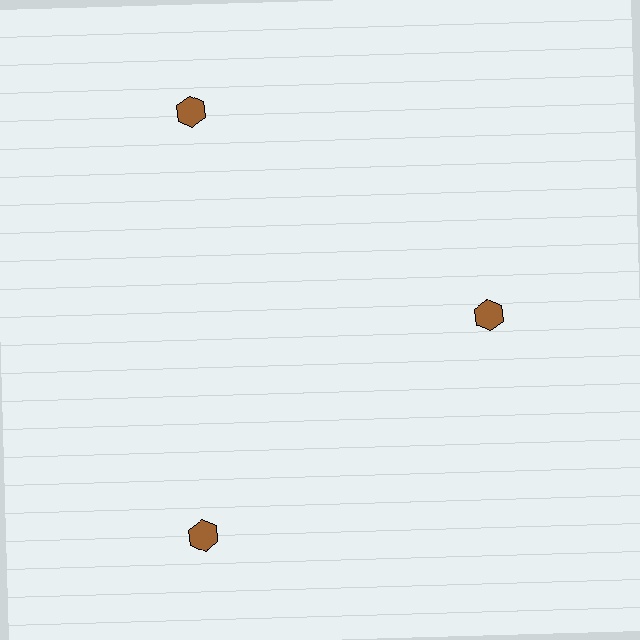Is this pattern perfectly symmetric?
No. The 3 brown hexagons are arranged in a ring, but one element near the 3 o'clock position is pulled inward toward the center, breaking the 3-fold rotational symmetry.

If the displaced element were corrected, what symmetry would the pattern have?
It would have 3-fold rotational symmetry — the pattern would map onto itself every 120 degrees.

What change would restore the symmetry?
The symmetry would be restored by moving it outward, back onto the ring so that all 3 hexagons sit at equal angles and equal distance from the center.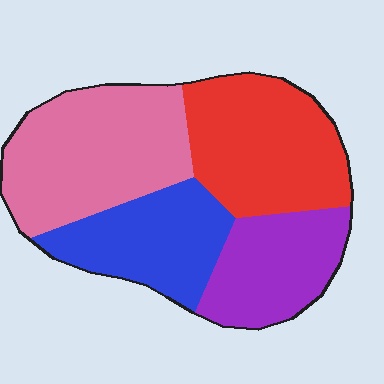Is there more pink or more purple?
Pink.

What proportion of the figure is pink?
Pink takes up about one third (1/3) of the figure.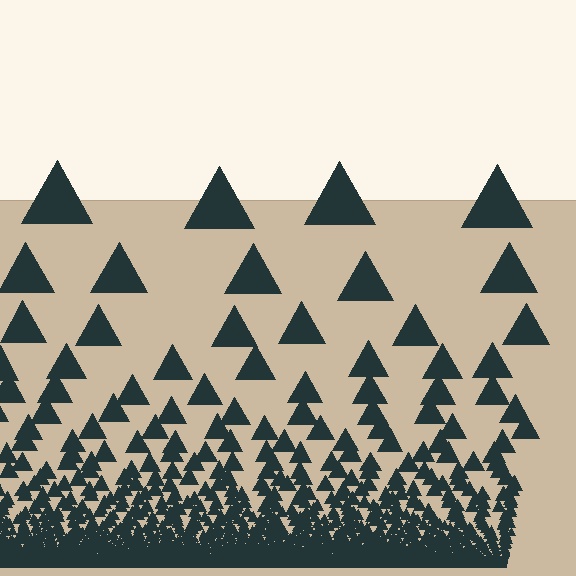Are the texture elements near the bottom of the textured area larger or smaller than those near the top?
Smaller. The gradient is inverted — elements near the bottom are smaller and denser.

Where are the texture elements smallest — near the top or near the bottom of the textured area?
Near the bottom.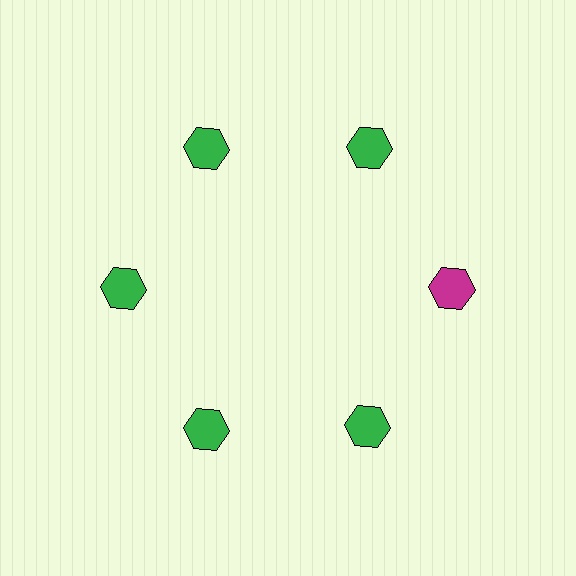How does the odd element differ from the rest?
It has a different color: magenta instead of green.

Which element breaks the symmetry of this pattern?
The magenta hexagon at roughly the 3 o'clock position breaks the symmetry. All other shapes are green hexagons.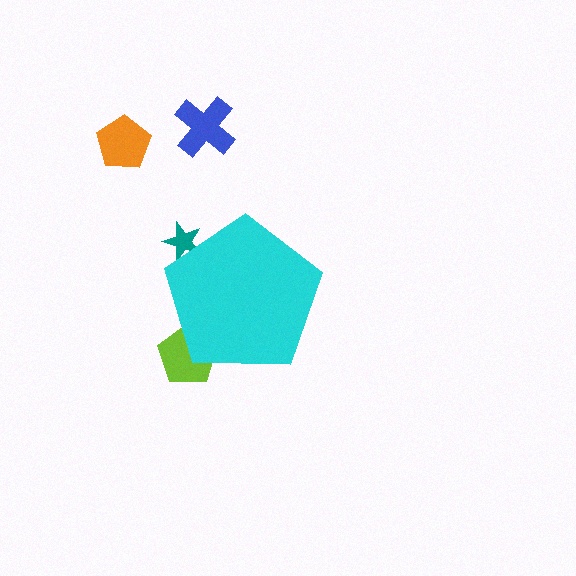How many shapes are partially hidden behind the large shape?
2 shapes are partially hidden.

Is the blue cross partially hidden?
No, the blue cross is fully visible.